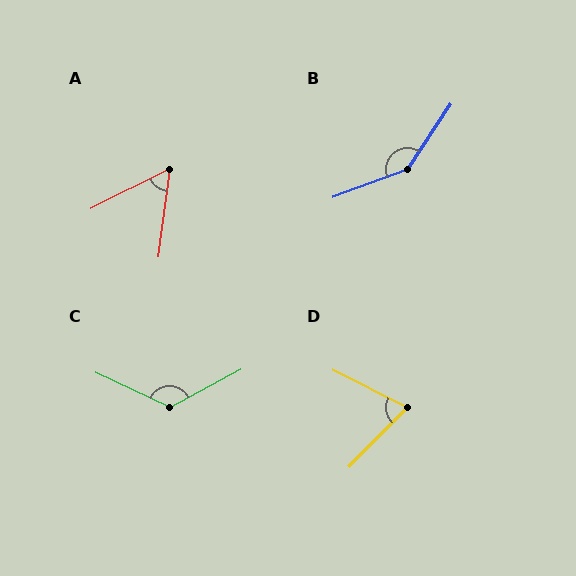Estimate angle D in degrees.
Approximately 72 degrees.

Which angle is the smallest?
A, at approximately 56 degrees.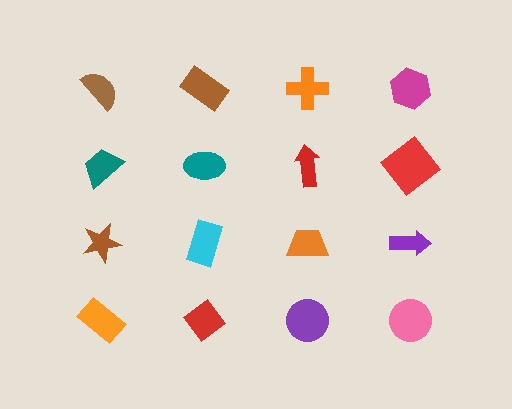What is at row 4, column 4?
A pink circle.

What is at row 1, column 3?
An orange cross.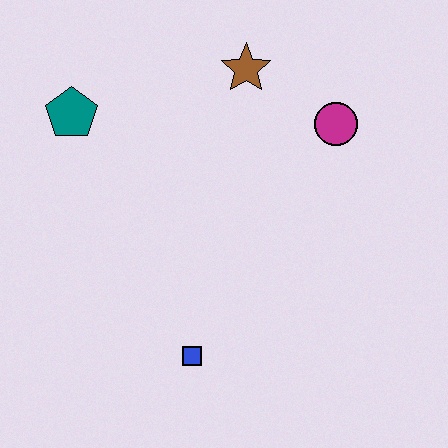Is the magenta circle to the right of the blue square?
Yes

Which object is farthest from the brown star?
The blue square is farthest from the brown star.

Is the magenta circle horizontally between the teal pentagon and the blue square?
No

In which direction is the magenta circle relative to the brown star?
The magenta circle is to the right of the brown star.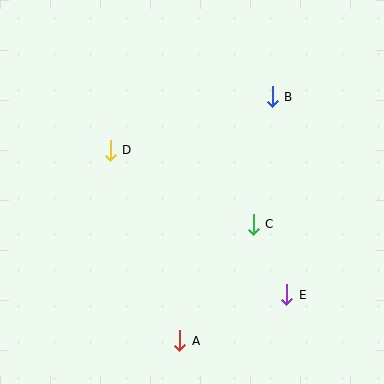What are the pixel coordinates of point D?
Point D is at (110, 150).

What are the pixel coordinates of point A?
Point A is at (180, 341).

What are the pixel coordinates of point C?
Point C is at (253, 224).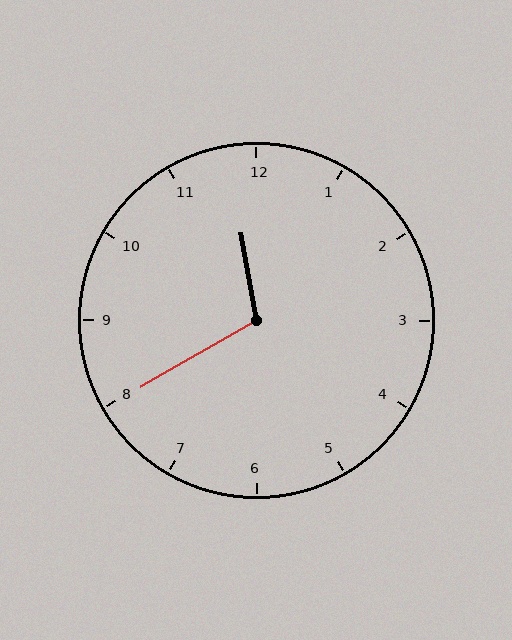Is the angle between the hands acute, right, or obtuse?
It is obtuse.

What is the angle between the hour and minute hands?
Approximately 110 degrees.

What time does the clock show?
11:40.